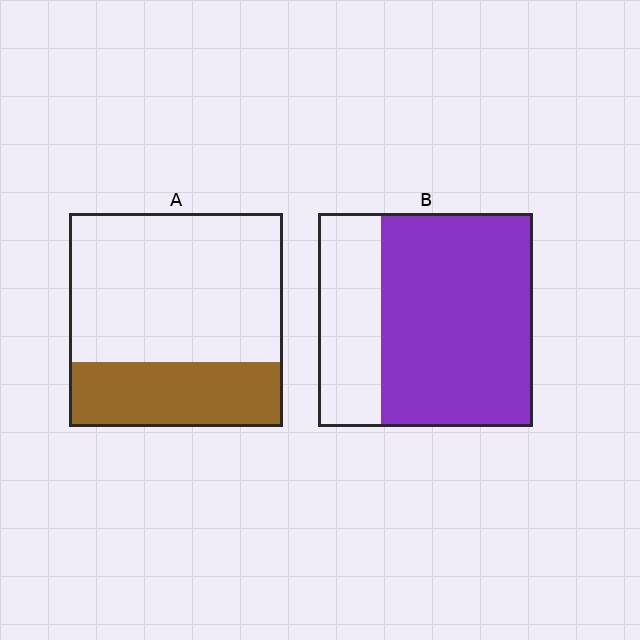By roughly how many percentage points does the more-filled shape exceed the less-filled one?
By roughly 40 percentage points (B over A).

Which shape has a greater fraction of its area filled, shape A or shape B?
Shape B.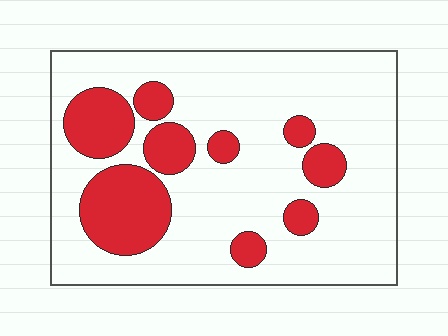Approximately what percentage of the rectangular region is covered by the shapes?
Approximately 25%.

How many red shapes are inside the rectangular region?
9.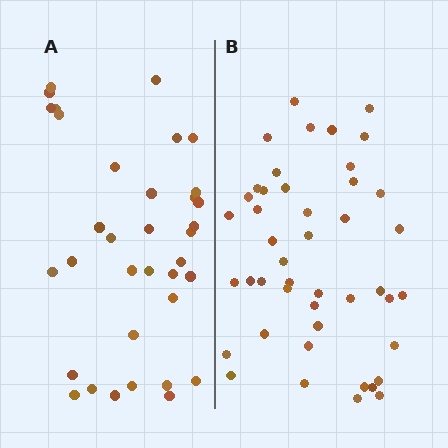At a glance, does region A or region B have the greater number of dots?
Region B (the right region) has more dots.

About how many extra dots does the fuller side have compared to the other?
Region B has roughly 10 or so more dots than region A.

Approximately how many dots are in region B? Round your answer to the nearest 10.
About 40 dots. (The exact count is 45, which rounds to 40.)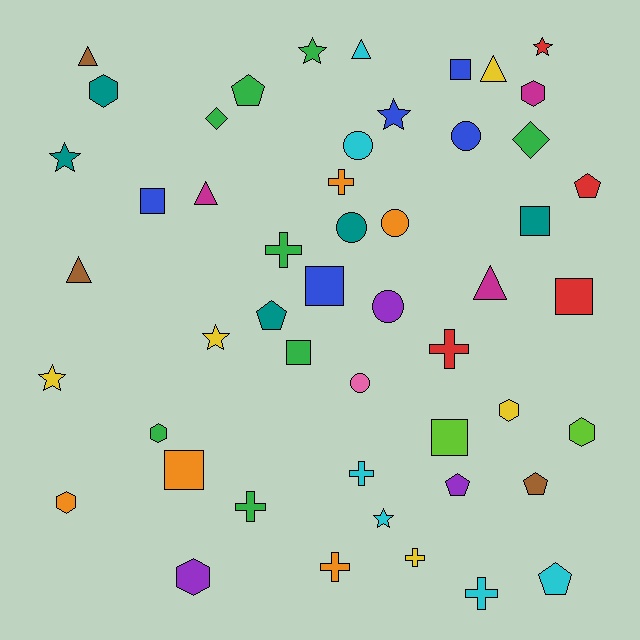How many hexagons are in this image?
There are 7 hexagons.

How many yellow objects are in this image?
There are 5 yellow objects.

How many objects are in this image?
There are 50 objects.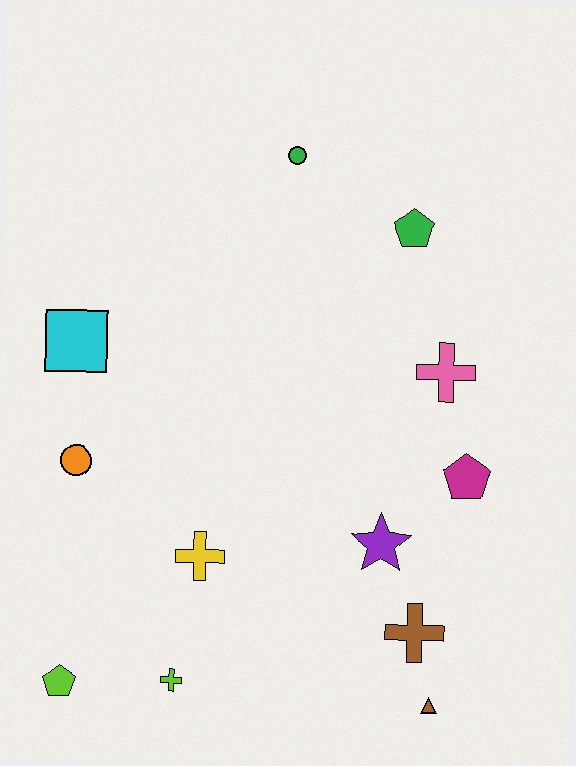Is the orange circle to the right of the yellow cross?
No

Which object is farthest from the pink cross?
The lime pentagon is farthest from the pink cross.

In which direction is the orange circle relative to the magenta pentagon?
The orange circle is to the left of the magenta pentagon.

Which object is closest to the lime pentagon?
The lime cross is closest to the lime pentagon.